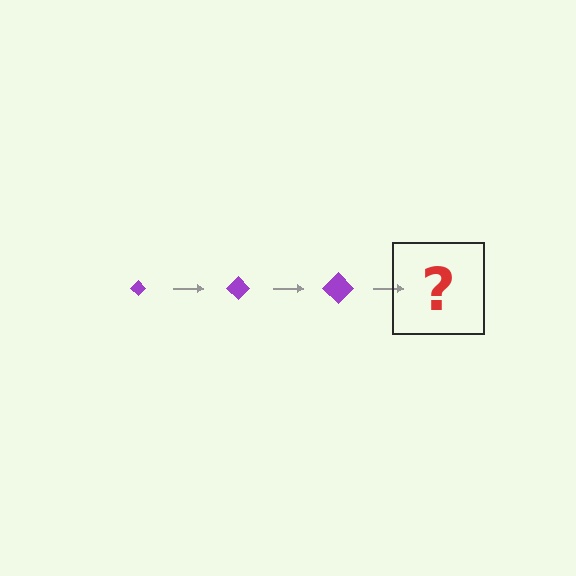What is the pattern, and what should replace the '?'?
The pattern is that the diamond gets progressively larger each step. The '?' should be a purple diamond, larger than the previous one.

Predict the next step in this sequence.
The next step is a purple diamond, larger than the previous one.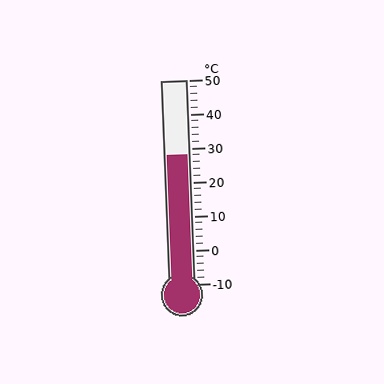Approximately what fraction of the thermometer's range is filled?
The thermometer is filled to approximately 65% of its range.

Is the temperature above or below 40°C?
The temperature is below 40°C.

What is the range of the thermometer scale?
The thermometer scale ranges from -10°C to 50°C.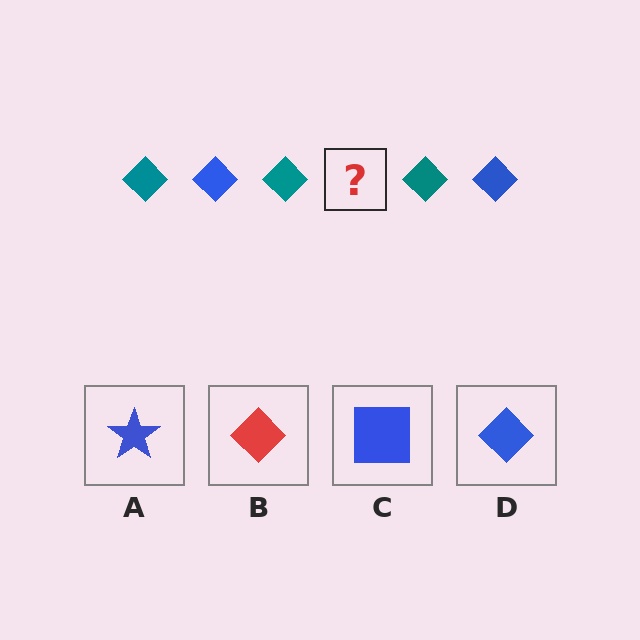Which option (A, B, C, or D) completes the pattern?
D.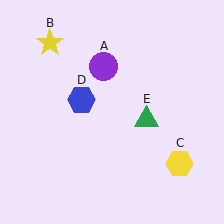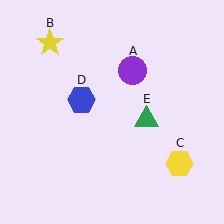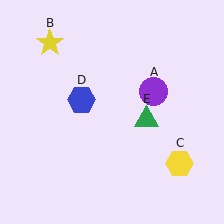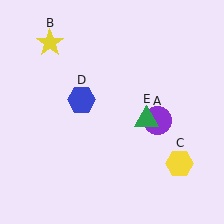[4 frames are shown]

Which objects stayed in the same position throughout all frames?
Yellow star (object B) and yellow hexagon (object C) and blue hexagon (object D) and green triangle (object E) remained stationary.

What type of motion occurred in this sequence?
The purple circle (object A) rotated clockwise around the center of the scene.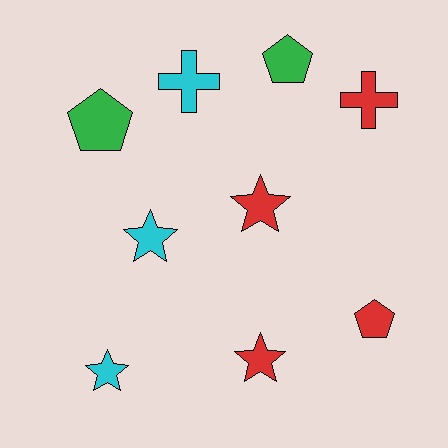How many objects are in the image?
There are 9 objects.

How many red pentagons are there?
There is 1 red pentagon.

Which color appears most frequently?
Red, with 4 objects.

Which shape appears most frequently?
Star, with 4 objects.